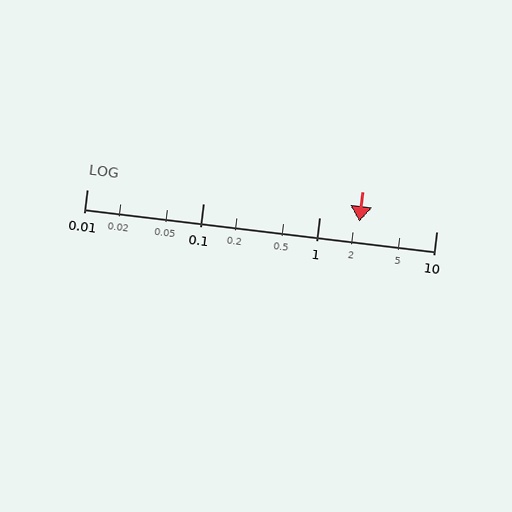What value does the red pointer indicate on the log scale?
The pointer indicates approximately 2.2.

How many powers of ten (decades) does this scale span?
The scale spans 3 decades, from 0.01 to 10.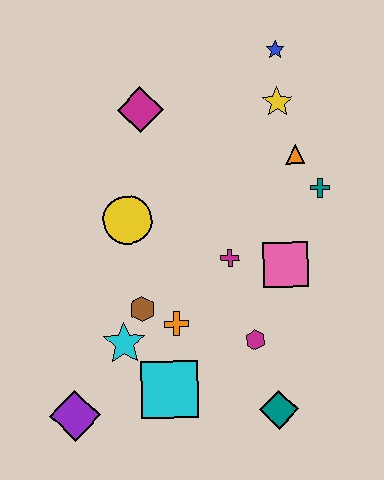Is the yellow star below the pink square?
No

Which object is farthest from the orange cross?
The blue star is farthest from the orange cross.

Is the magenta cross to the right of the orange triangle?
No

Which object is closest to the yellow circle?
The brown hexagon is closest to the yellow circle.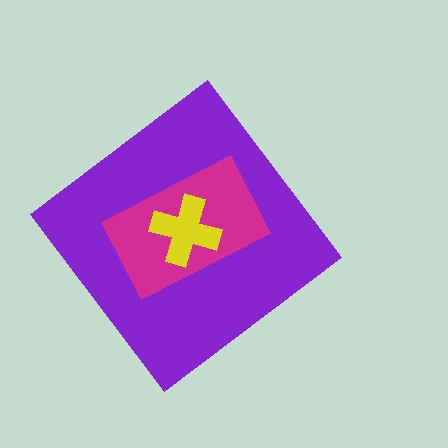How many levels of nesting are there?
3.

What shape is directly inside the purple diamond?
The magenta rectangle.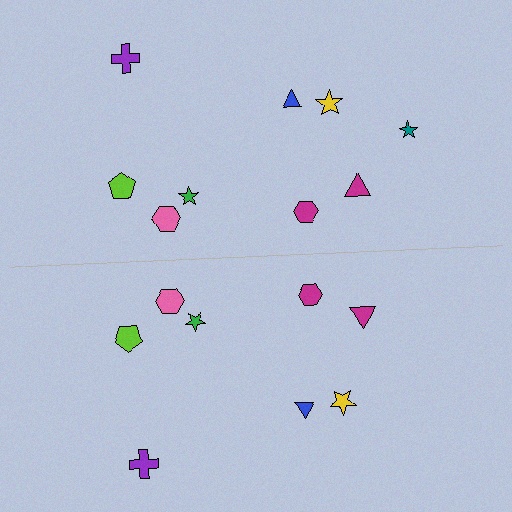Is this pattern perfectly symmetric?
No, the pattern is not perfectly symmetric. A teal star is missing from the bottom side.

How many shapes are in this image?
There are 17 shapes in this image.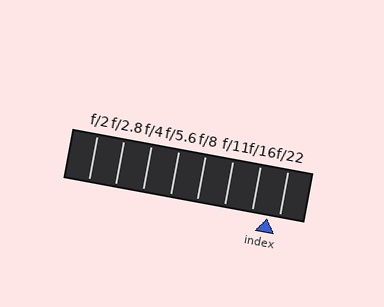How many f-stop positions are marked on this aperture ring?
There are 8 f-stop positions marked.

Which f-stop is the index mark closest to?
The index mark is closest to f/22.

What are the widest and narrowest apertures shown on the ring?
The widest aperture shown is f/2 and the narrowest is f/22.